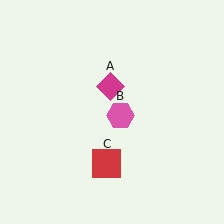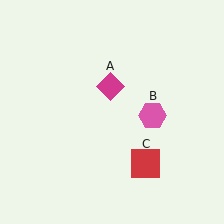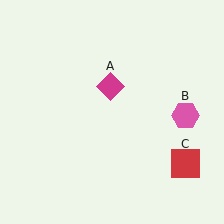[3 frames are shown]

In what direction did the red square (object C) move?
The red square (object C) moved right.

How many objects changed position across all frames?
2 objects changed position: pink hexagon (object B), red square (object C).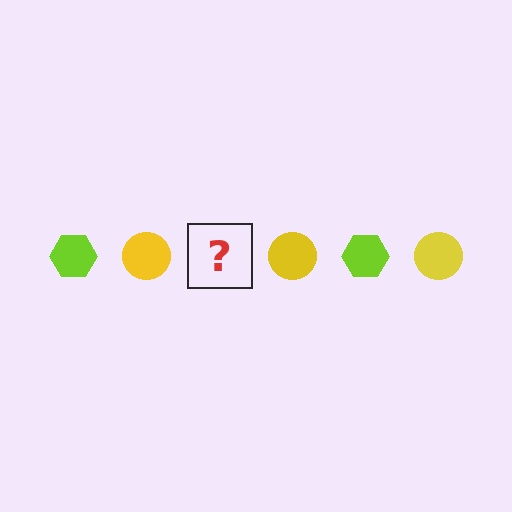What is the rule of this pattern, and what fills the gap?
The rule is that the pattern alternates between lime hexagon and yellow circle. The gap should be filled with a lime hexagon.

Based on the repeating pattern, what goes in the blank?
The blank should be a lime hexagon.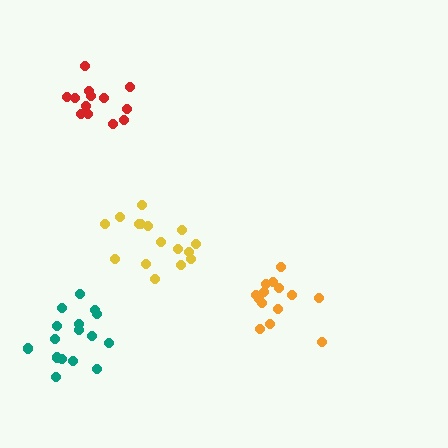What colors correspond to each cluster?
The clusters are colored: yellow, red, orange, teal.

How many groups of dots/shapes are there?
There are 4 groups.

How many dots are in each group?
Group 1: 16 dots, Group 2: 13 dots, Group 3: 14 dots, Group 4: 16 dots (59 total).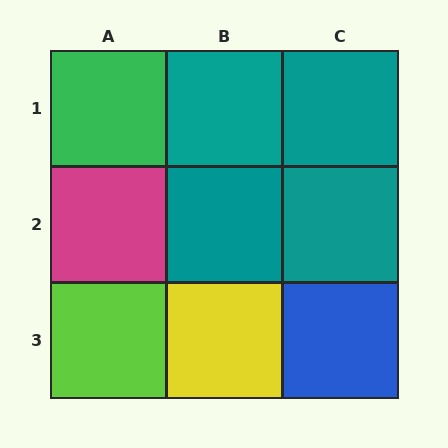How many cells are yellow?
1 cell is yellow.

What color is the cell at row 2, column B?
Teal.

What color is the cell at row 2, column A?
Magenta.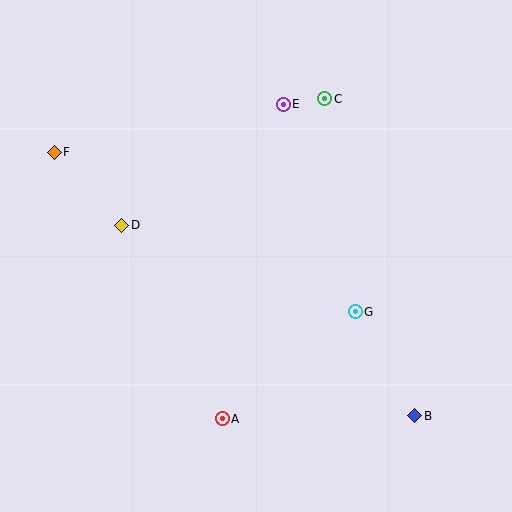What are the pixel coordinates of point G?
Point G is at (355, 312).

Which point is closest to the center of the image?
Point G at (355, 312) is closest to the center.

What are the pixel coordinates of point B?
Point B is at (415, 416).